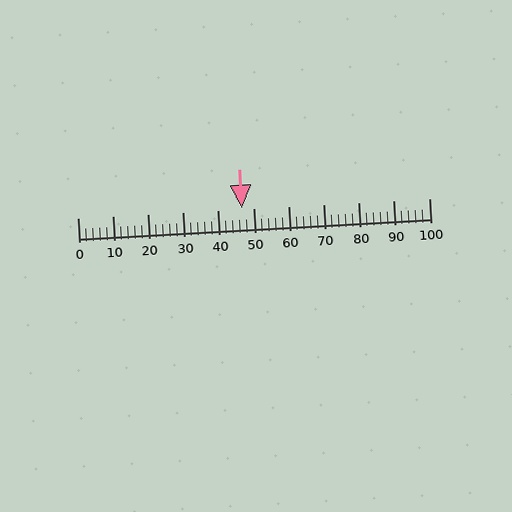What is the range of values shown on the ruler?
The ruler shows values from 0 to 100.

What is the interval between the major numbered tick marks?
The major tick marks are spaced 10 units apart.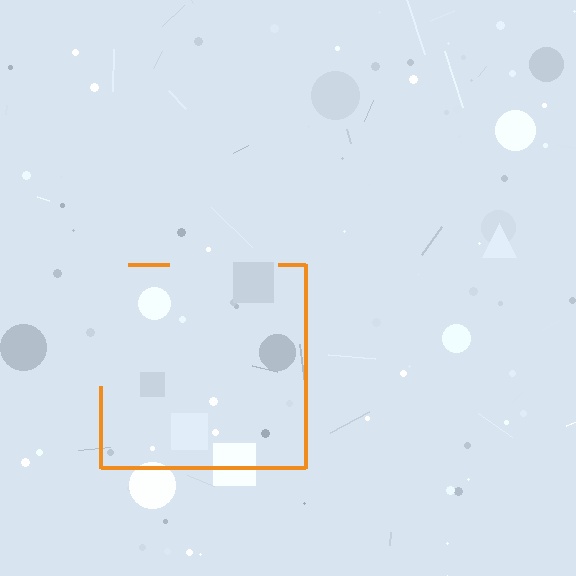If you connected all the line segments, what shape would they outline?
They would outline a square.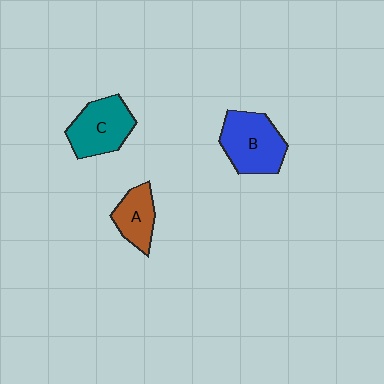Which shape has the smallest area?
Shape A (brown).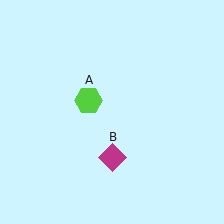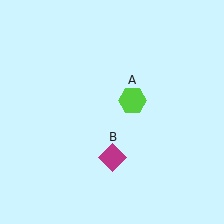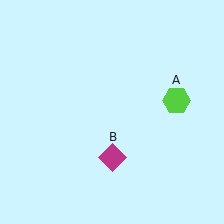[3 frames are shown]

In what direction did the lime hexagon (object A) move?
The lime hexagon (object A) moved right.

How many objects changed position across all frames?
1 object changed position: lime hexagon (object A).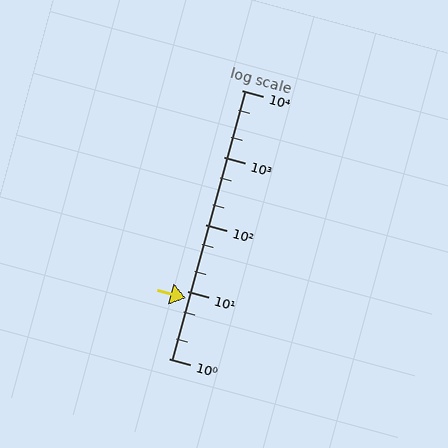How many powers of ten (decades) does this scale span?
The scale spans 4 decades, from 1 to 10000.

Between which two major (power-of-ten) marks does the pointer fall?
The pointer is between 1 and 10.